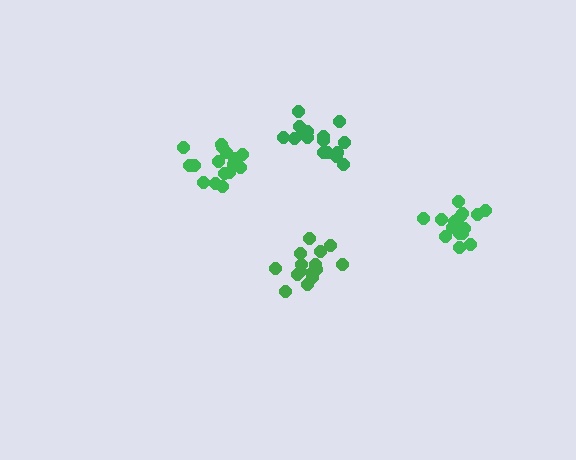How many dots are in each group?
Group 1: 17 dots, Group 2: 15 dots, Group 3: 16 dots, Group 4: 16 dots (64 total).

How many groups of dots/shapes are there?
There are 4 groups.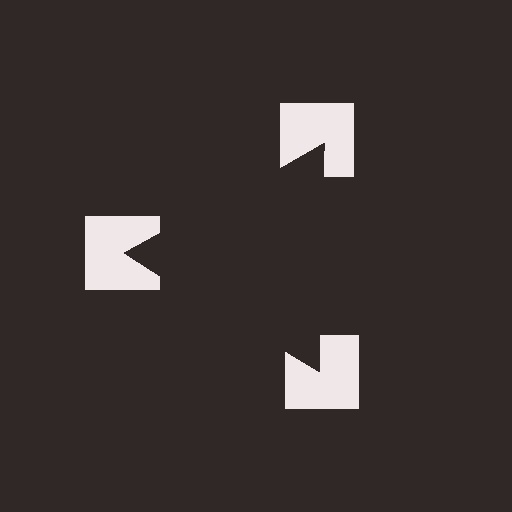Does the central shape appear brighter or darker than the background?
It typically appears slightly darker than the background, even though no actual brightness change is drawn.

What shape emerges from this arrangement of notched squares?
An illusory triangle — its edges are inferred from the aligned wedge cuts in the notched squares, not physically drawn.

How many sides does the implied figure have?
3 sides.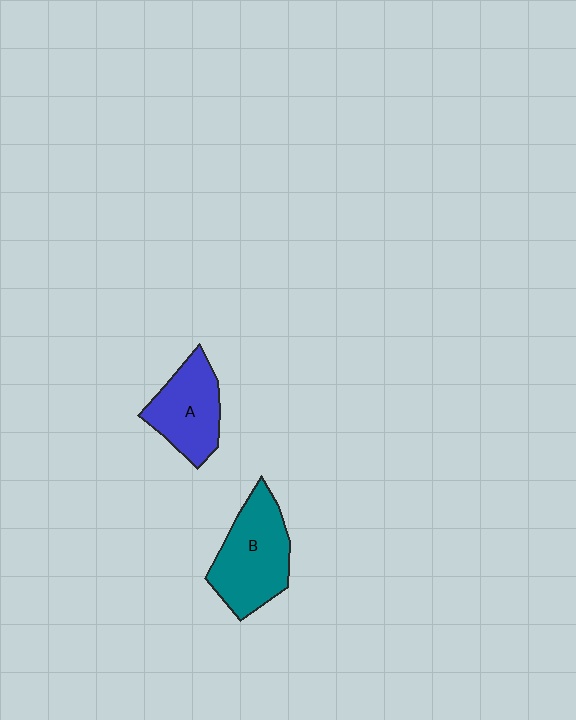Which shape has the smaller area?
Shape A (blue).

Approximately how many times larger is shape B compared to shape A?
Approximately 1.2 times.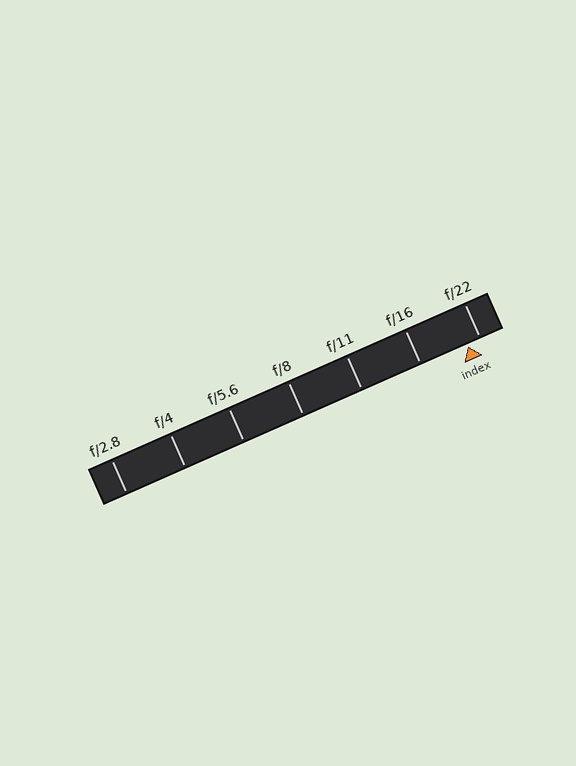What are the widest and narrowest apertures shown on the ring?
The widest aperture shown is f/2.8 and the narrowest is f/22.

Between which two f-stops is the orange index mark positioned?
The index mark is between f/16 and f/22.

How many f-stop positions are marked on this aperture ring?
There are 7 f-stop positions marked.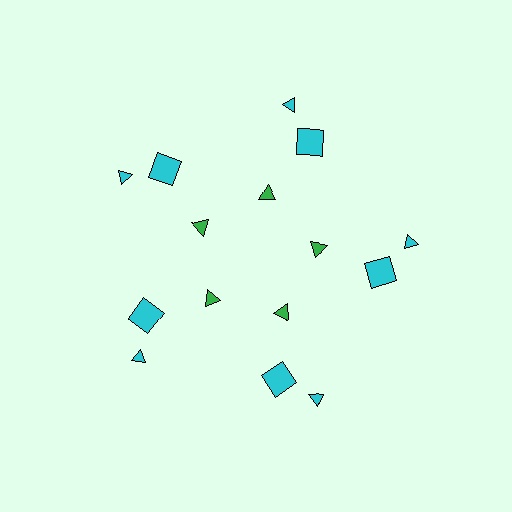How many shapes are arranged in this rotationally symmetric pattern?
There are 15 shapes, arranged in 5 groups of 3.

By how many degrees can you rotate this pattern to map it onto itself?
The pattern maps onto itself every 72 degrees of rotation.